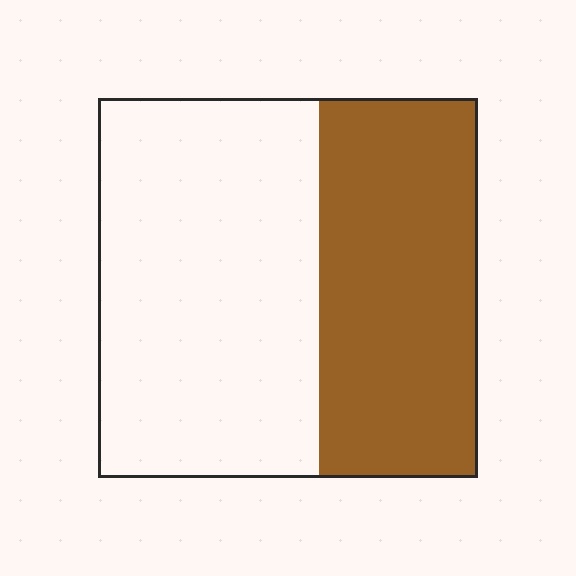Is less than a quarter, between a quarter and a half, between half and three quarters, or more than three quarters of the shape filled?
Between a quarter and a half.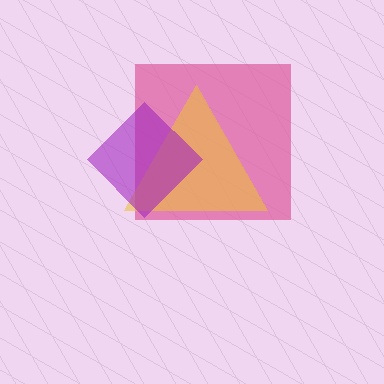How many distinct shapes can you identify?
There are 3 distinct shapes: a pink square, a yellow triangle, a purple diamond.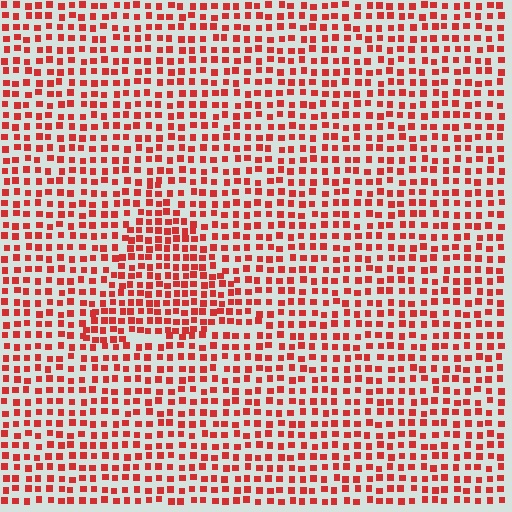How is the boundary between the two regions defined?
The boundary is defined by a change in element density (approximately 1.5x ratio). All elements are the same color, size, and shape.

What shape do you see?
I see a triangle.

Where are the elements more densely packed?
The elements are more densely packed inside the triangle boundary.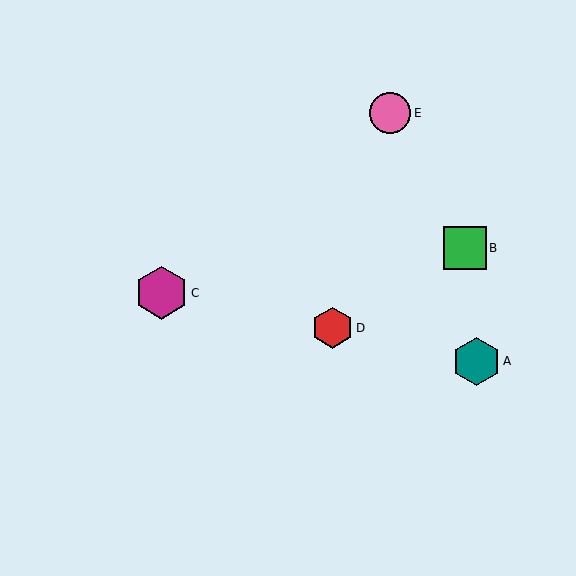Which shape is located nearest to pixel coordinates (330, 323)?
The red hexagon (labeled D) at (333, 328) is nearest to that location.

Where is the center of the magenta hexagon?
The center of the magenta hexagon is at (161, 293).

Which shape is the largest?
The magenta hexagon (labeled C) is the largest.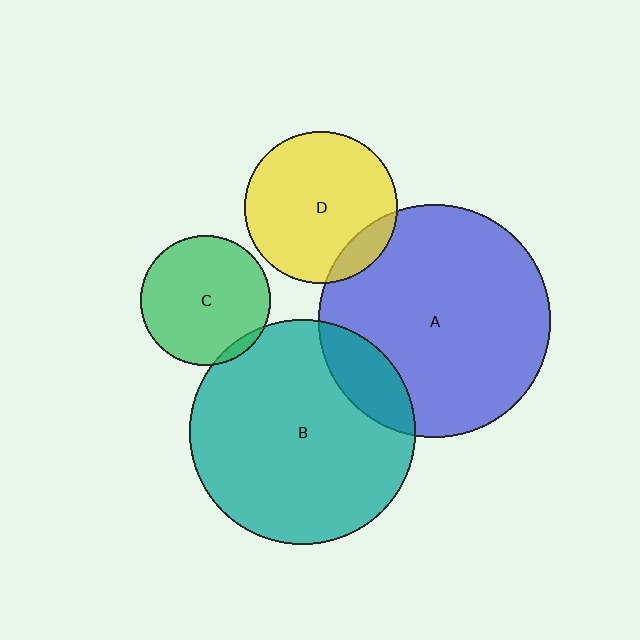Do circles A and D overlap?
Yes.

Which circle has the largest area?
Circle A (blue).